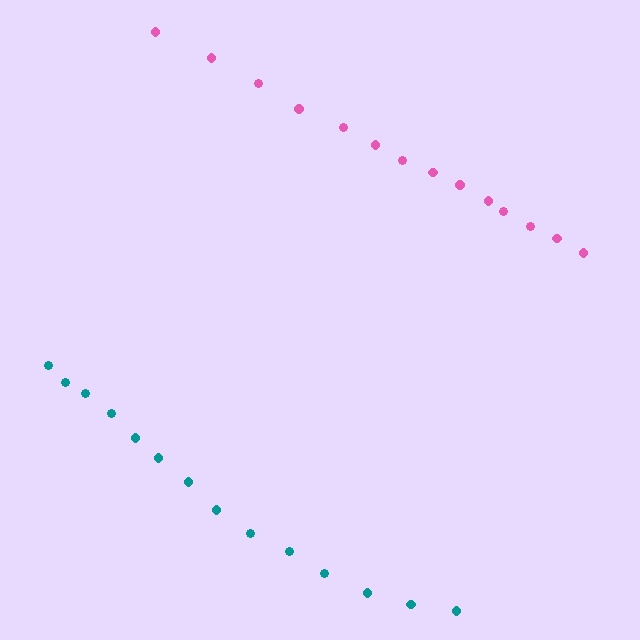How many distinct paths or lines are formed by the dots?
There are 2 distinct paths.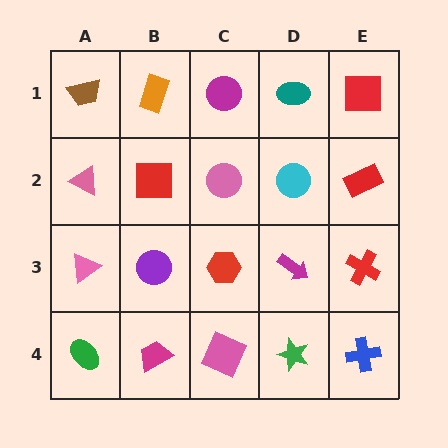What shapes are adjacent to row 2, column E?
A red square (row 1, column E), a red cross (row 3, column E), a cyan circle (row 2, column D).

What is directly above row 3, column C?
A pink circle.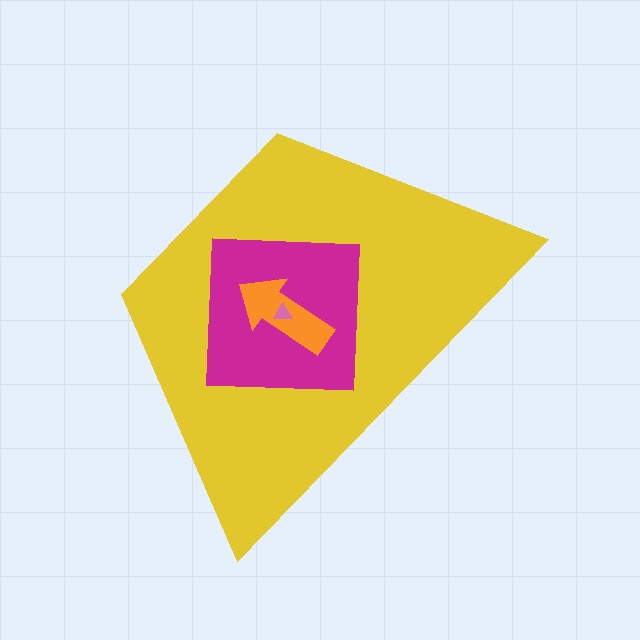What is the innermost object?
The pink triangle.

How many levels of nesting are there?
4.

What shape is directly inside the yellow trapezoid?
The magenta square.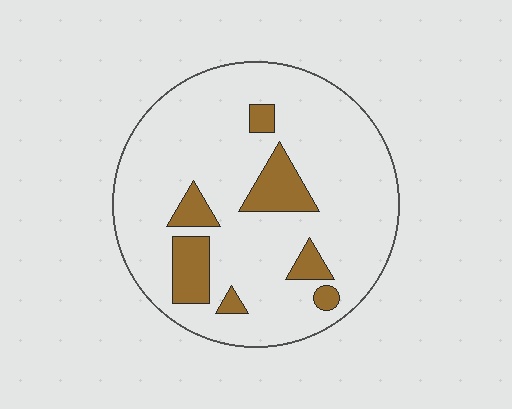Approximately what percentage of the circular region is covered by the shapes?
Approximately 15%.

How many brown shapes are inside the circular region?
7.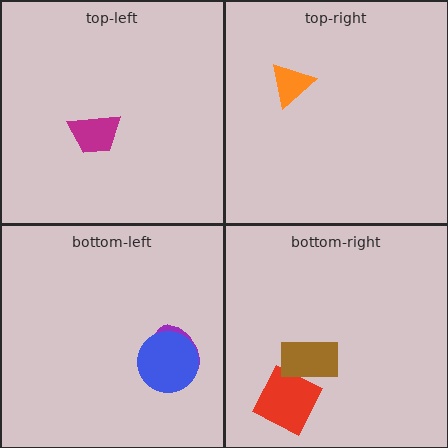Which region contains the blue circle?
The bottom-left region.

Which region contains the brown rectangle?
The bottom-right region.